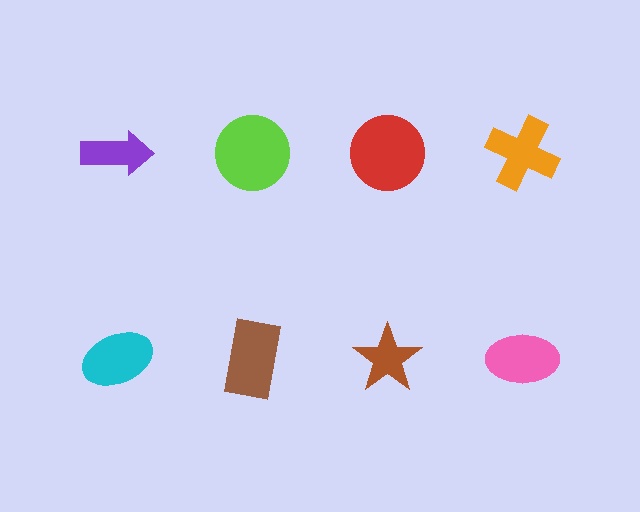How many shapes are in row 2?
4 shapes.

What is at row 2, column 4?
A pink ellipse.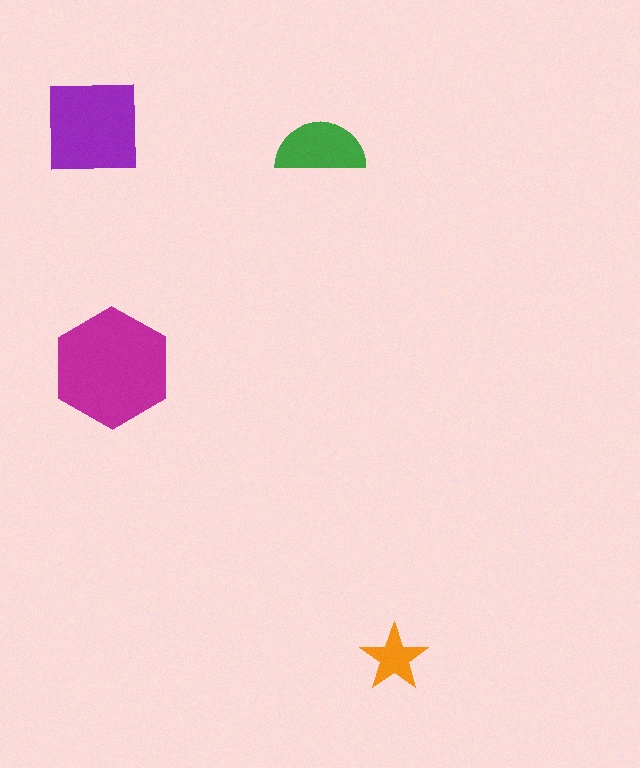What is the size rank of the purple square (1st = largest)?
2nd.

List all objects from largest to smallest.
The magenta hexagon, the purple square, the green semicircle, the orange star.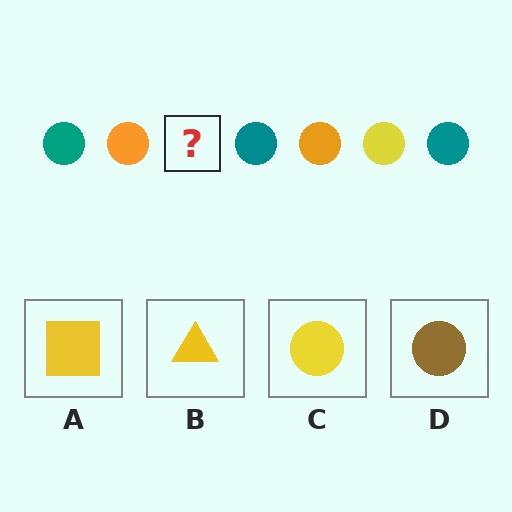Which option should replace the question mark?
Option C.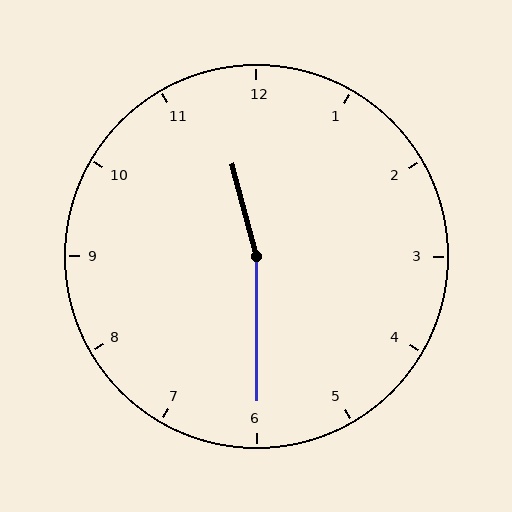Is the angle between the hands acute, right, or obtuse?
It is obtuse.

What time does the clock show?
11:30.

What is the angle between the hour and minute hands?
Approximately 165 degrees.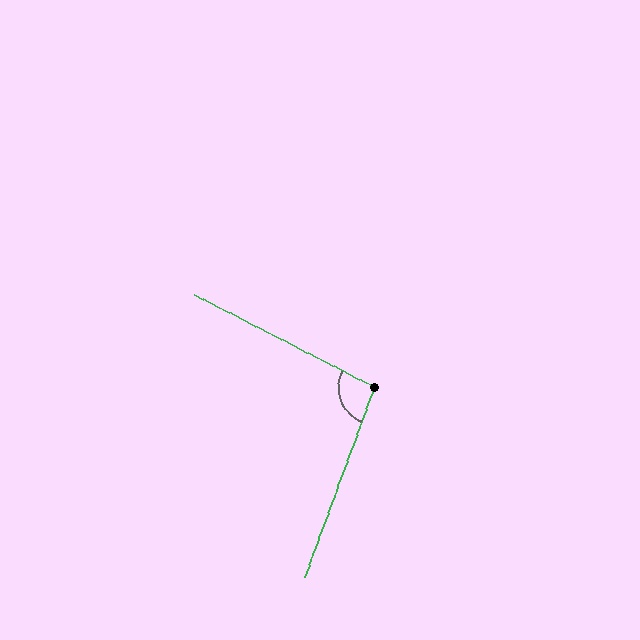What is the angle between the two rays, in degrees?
Approximately 97 degrees.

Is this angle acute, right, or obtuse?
It is obtuse.